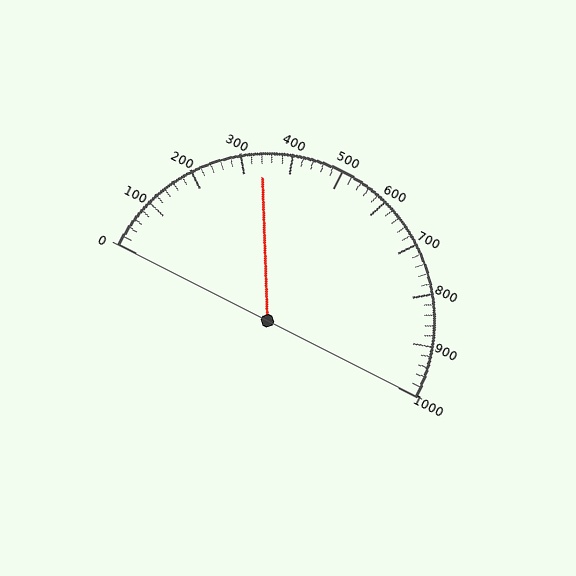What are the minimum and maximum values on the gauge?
The gauge ranges from 0 to 1000.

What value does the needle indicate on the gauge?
The needle indicates approximately 340.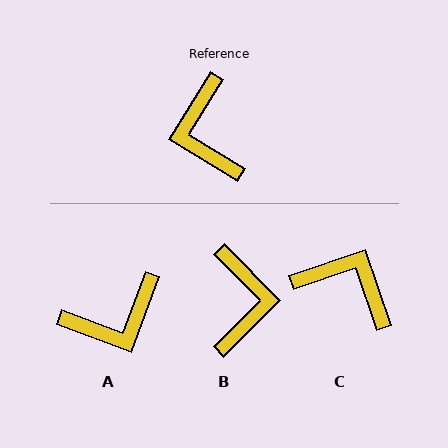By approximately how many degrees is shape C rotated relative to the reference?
Approximately 130 degrees clockwise.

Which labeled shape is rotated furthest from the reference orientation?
B, about 166 degrees away.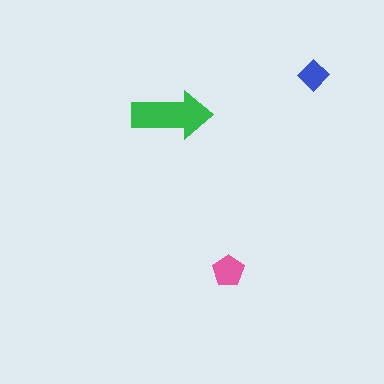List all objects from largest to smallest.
The green arrow, the pink pentagon, the blue diamond.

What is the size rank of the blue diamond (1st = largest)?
3rd.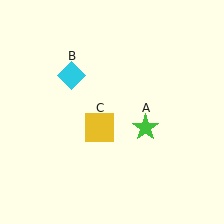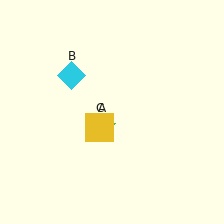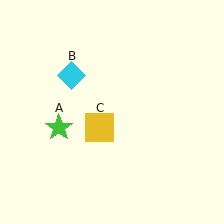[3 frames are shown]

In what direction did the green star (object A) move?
The green star (object A) moved left.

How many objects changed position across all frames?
1 object changed position: green star (object A).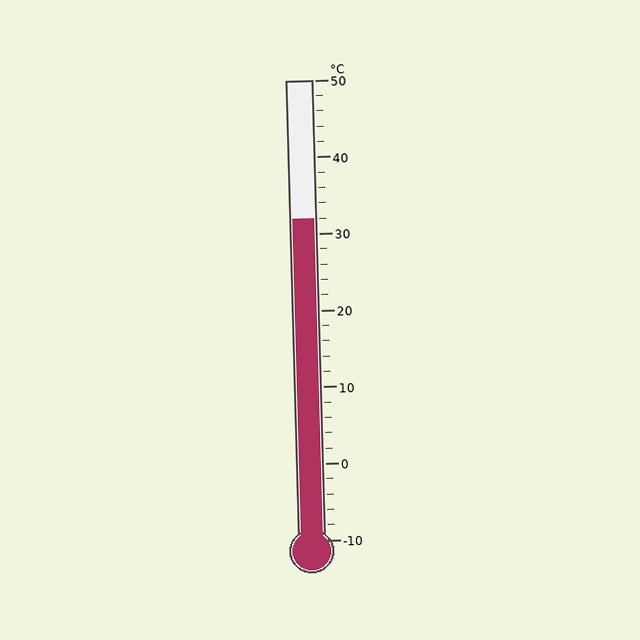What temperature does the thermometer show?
The thermometer shows approximately 32°C.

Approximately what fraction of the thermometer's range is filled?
The thermometer is filled to approximately 70% of its range.